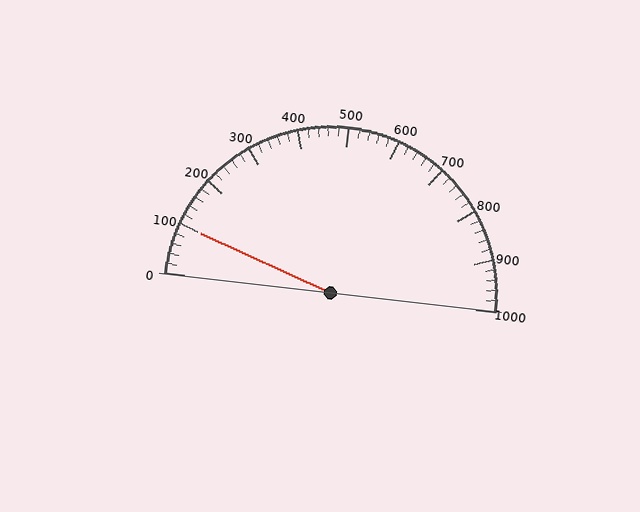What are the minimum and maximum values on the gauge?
The gauge ranges from 0 to 1000.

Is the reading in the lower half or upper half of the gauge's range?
The reading is in the lower half of the range (0 to 1000).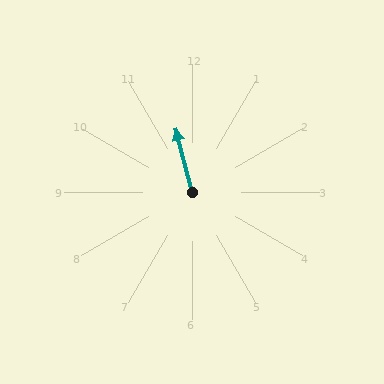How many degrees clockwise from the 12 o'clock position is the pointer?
Approximately 345 degrees.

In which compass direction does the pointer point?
North.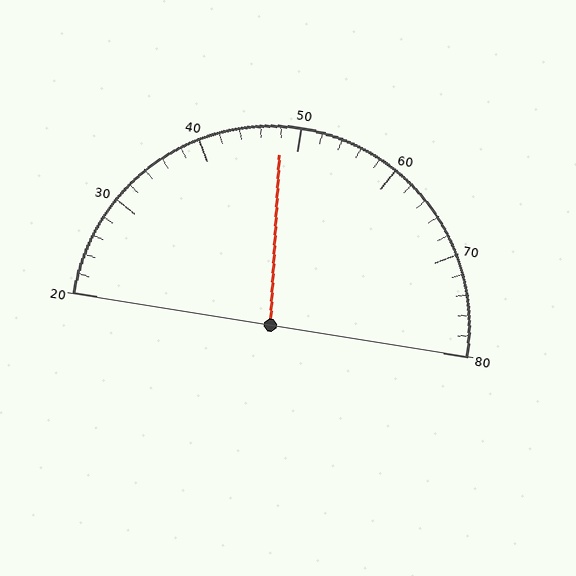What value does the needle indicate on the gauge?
The needle indicates approximately 48.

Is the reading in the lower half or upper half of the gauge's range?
The reading is in the lower half of the range (20 to 80).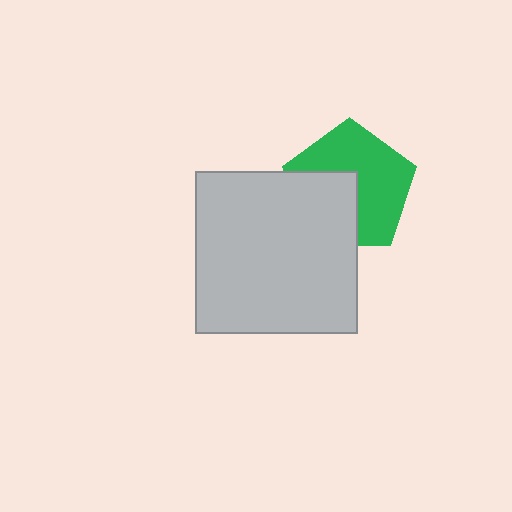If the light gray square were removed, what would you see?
You would see the complete green pentagon.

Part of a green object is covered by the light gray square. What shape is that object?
It is a pentagon.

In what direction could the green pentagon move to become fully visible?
The green pentagon could move toward the upper-right. That would shift it out from behind the light gray square entirely.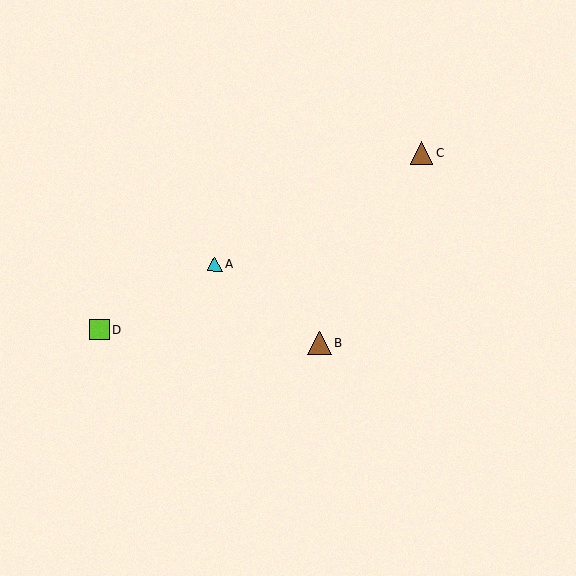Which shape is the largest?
The brown triangle (labeled B) is the largest.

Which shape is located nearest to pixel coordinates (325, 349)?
The brown triangle (labeled B) at (319, 343) is nearest to that location.